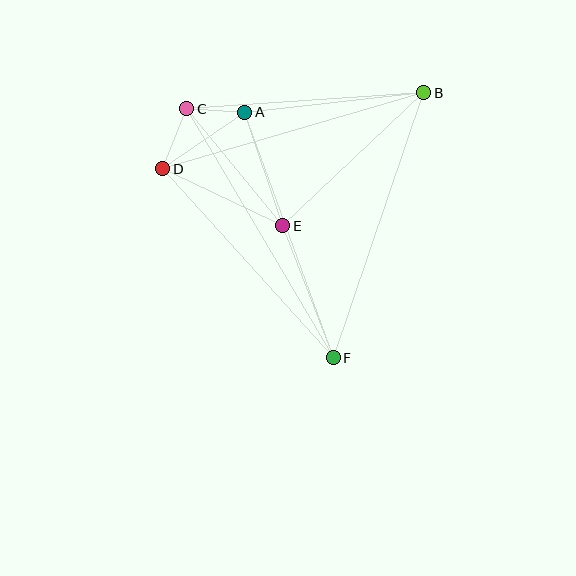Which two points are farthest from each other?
Points C and F are farthest from each other.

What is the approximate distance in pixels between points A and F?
The distance between A and F is approximately 261 pixels.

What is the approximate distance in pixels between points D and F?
The distance between D and F is approximately 254 pixels.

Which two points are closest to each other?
Points A and C are closest to each other.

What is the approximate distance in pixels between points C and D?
The distance between C and D is approximately 65 pixels.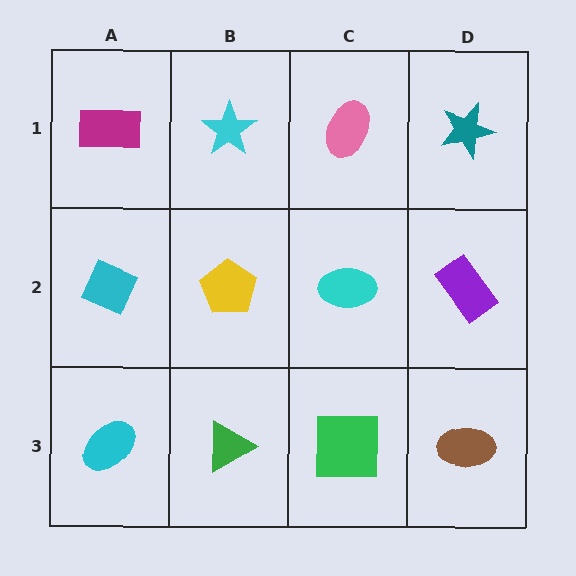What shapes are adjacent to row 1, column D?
A purple rectangle (row 2, column D), a pink ellipse (row 1, column C).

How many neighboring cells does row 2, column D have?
3.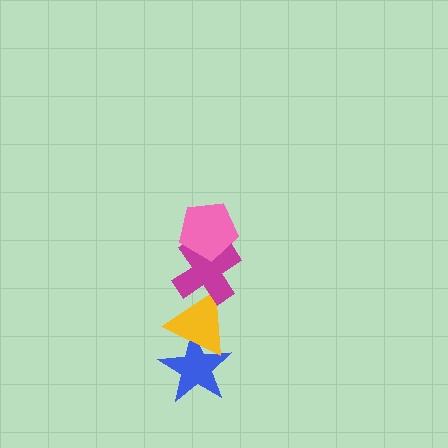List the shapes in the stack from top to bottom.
From top to bottom: the pink pentagon, the magenta cross, the yellow triangle, the blue star.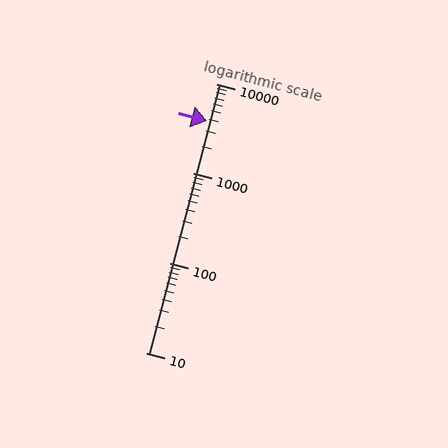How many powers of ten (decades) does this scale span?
The scale spans 3 decades, from 10 to 10000.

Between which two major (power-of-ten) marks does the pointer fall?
The pointer is between 1000 and 10000.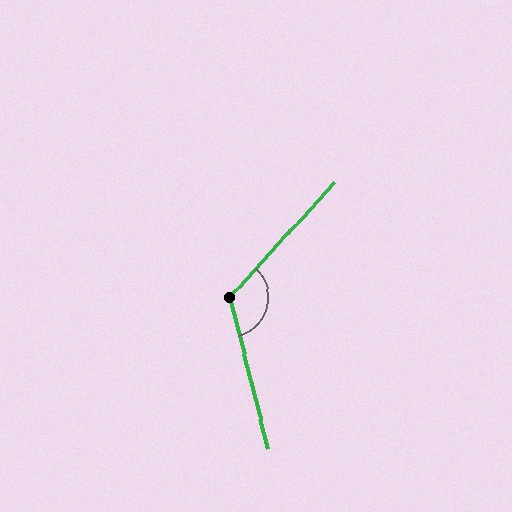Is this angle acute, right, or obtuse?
It is obtuse.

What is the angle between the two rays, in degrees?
Approximately 123 degrees.